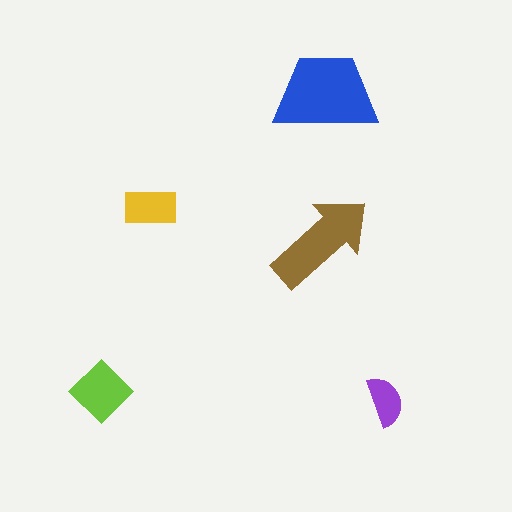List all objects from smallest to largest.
The purple semicircle, the yellow rectangle, the lime diamond, the brown arrow, the blue trapezoid.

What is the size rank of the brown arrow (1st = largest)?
2nd.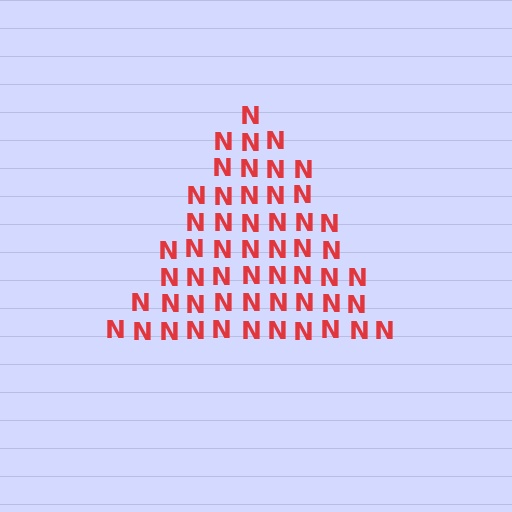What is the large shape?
The large shape is a triangle.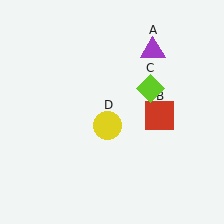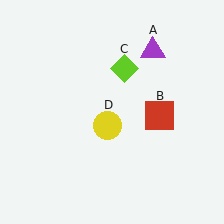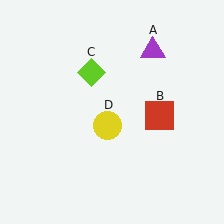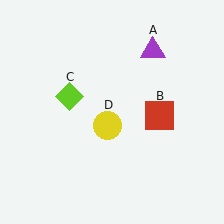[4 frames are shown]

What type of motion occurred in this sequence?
The lime diamond (object C) rotated counterclockwise around the center of the scene.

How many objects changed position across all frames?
1 object changed position: lime diamond (object C).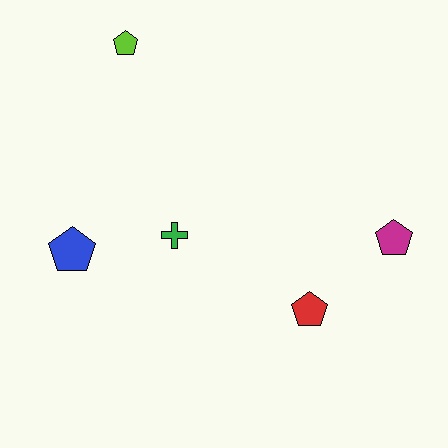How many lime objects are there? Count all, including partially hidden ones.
There is 1 lime object.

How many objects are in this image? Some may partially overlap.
There are 5 objects.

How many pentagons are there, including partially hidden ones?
There are 4 pentagons.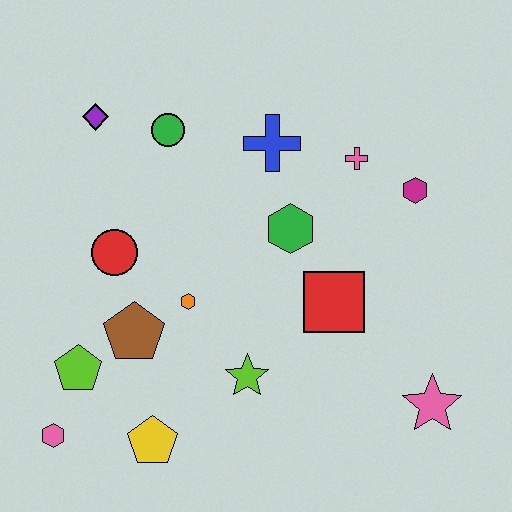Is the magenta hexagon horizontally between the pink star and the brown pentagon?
Yes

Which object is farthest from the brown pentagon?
The magenta hexagon is farthest from the brown pentagon.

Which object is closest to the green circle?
The purple diamond is closest to the green circle.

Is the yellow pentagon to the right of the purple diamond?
Yes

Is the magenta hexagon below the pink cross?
Yes